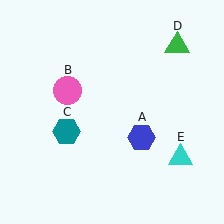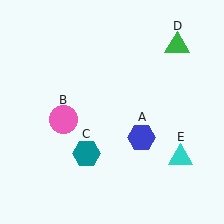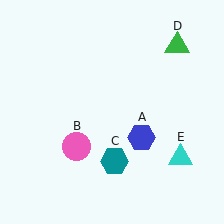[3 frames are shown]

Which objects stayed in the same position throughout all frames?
Blue hexagon (object A) and green triangle (object D) and cyan triangle (object E) remained stationary.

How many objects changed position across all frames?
2 objects changed position: pink circle (object B), teal hexagon (object C).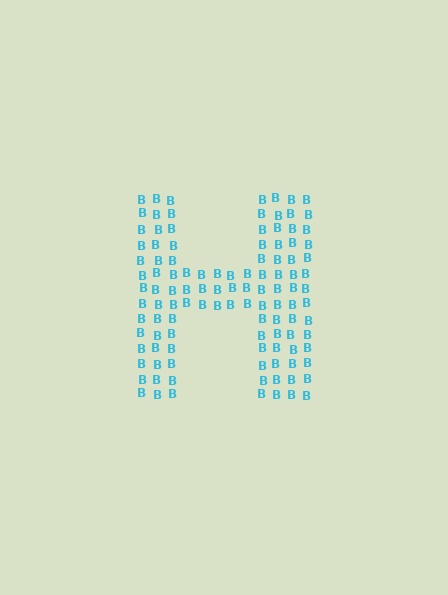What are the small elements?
The small elements are letter B's.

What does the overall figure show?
The overall figure shows the letter H.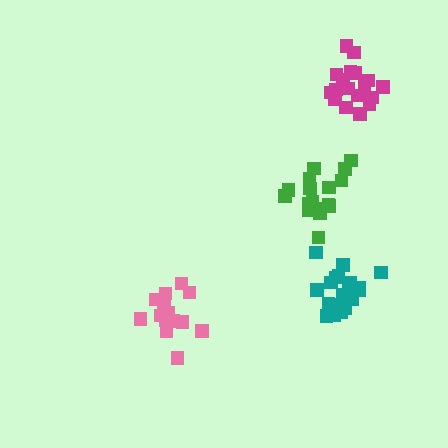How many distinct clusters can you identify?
There are 4 distinct clusters.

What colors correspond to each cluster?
The clusters are colored: pink, green, teal, magenta.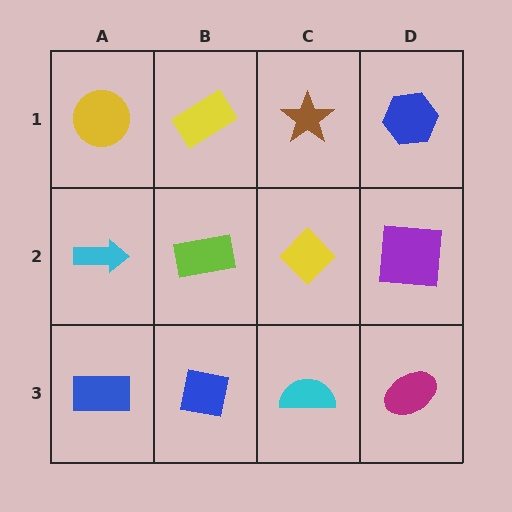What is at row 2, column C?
A yellow diamond.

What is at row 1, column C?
A brown star.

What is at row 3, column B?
A blue square.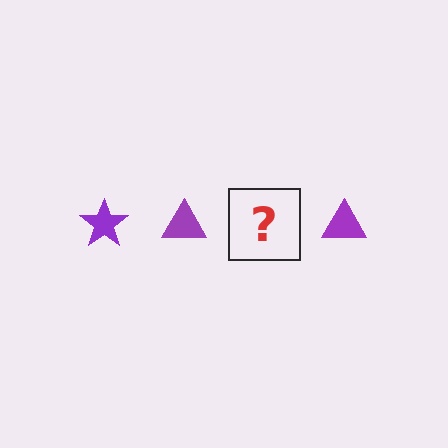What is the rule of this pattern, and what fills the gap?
The rule is that the pattern cycles through star, triangle shapes in purple. The gap should be filled with a purple star.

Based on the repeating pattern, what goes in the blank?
The blank should be a purple star.